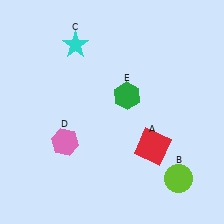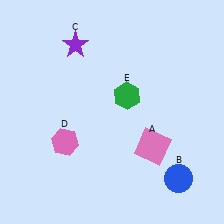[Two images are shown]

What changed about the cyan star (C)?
In Image 1, C is cyan. In Image 2, it changed to purple.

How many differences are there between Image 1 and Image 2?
There are 3 differences between the two images.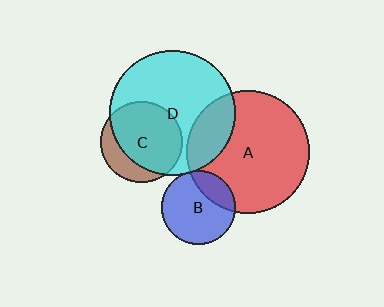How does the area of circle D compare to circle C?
Approximately 2.4 times.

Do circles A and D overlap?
Yes.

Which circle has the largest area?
Circle D (cyan).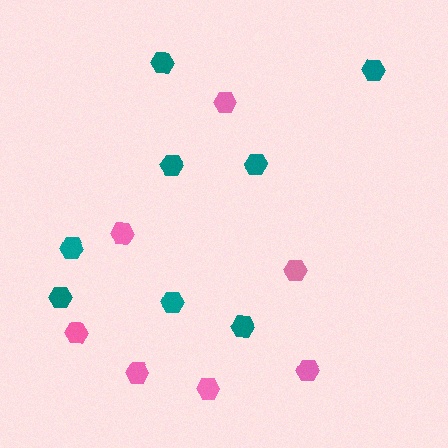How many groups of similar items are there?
There are 2 groups: one group of pink hexagons (7) and one group of teal hexagons (8).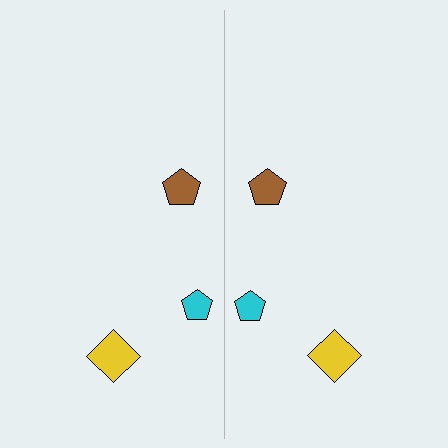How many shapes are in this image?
There are 6 shapes in this image.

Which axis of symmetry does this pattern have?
The pattern has a vertical axis of symmetry running through the center of the image.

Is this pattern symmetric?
Yes, this pattern has bilateral (reflection) symmetry.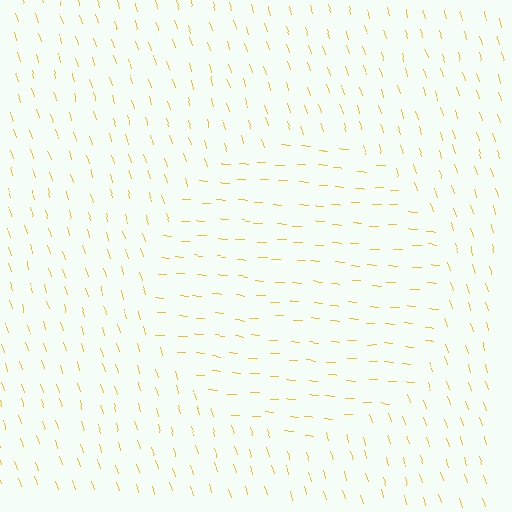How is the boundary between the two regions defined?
The boundary is defined purely by a change in line orientation (approximately 69 degrees difference). All lines are the same color and thickness.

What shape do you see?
I see a circle.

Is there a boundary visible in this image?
Yes, there is a texture boundary formed by a change in line orientation.